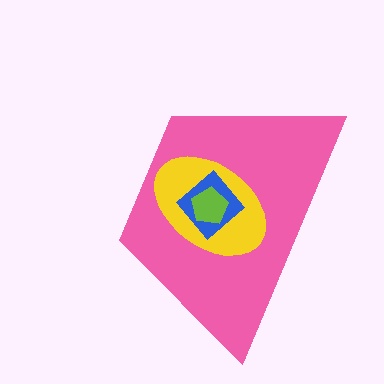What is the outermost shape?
The pink trapezoid.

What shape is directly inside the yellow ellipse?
The blue diamond.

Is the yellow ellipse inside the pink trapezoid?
Yes.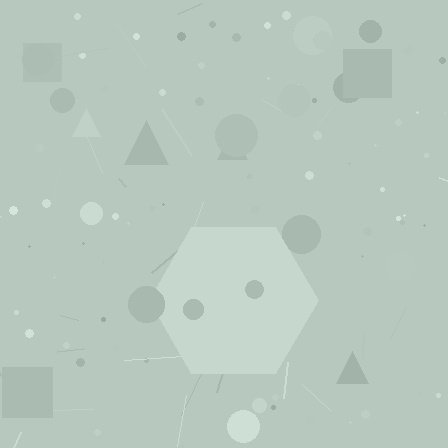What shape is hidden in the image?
A hexagon is hidden in the image.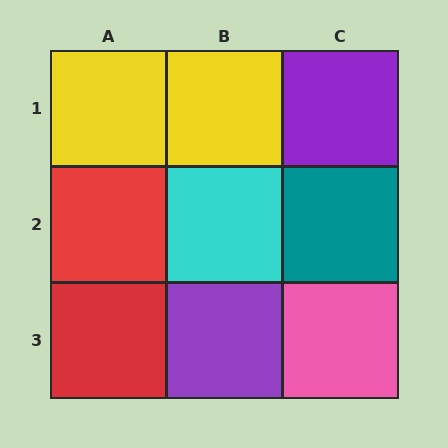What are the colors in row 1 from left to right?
Yellow, yellow, purple.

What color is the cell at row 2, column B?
Cyan.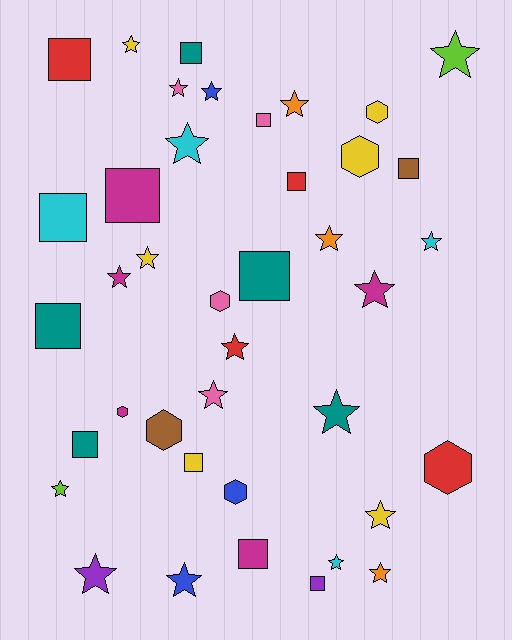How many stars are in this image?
There are 20 stars.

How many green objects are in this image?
There are no green objects.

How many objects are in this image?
There are 40 objects.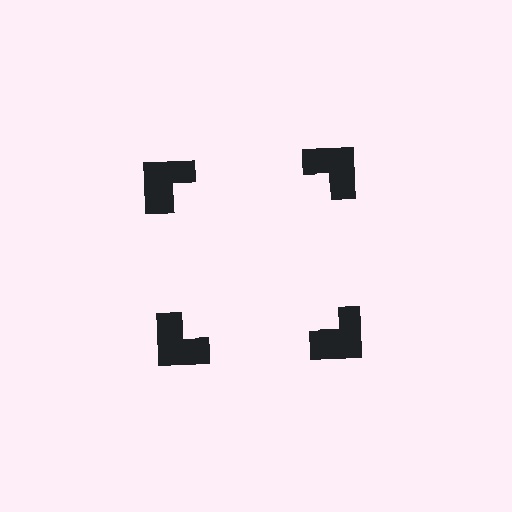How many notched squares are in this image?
There are 4 — one at each vertex of the illusory square.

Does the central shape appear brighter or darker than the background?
It typically appears slightly brighter than the background, even though no actual brightness change is drawn.